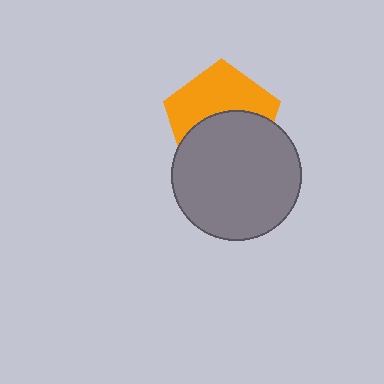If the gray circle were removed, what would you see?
You would see the complete orange pentagon.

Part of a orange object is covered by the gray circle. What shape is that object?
It is a pentagon.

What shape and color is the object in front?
The object in front is a gray circle.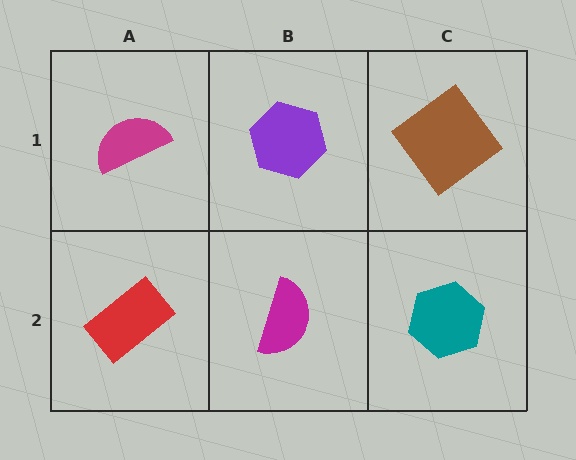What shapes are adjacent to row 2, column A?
A magenta semicircle (row 1, column A), a magenta semicircle (row 2, column B).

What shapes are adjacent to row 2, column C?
A brown diamond (row 1, column C), a magenta semicircle (row 2, column B).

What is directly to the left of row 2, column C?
A magenta semicircle.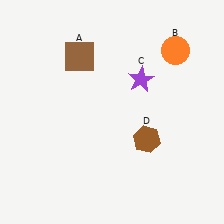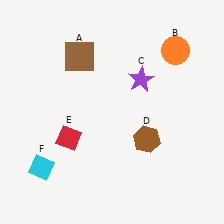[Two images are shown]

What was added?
A red diamond (E), a cyan diamond (F) were added in Image 2.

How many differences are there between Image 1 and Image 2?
There are 2 differences between the two images.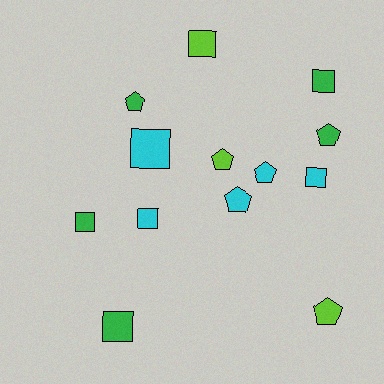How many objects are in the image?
There are 13 objects.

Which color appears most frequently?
Green, with 5 objects.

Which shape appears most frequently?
Square, with 7 objects.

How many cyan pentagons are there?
There are 2 cyan pentagons.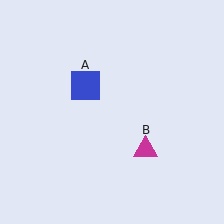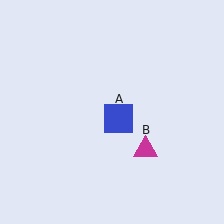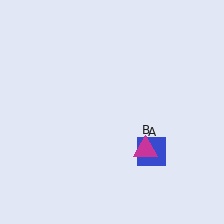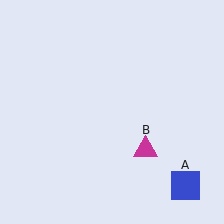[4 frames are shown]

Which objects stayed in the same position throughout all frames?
Magenta triangle (object B) remained stationary.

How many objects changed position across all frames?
1 object changed position: blue square (object A).